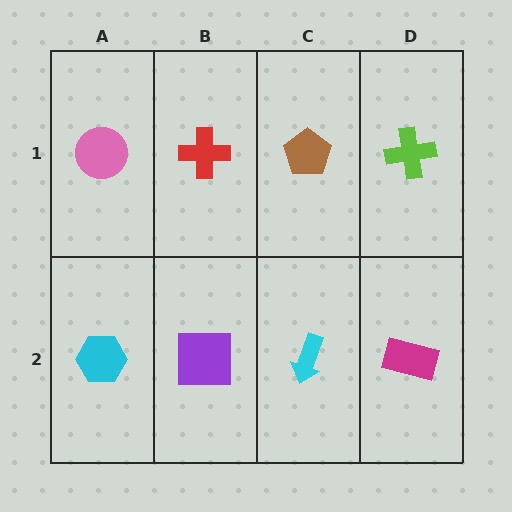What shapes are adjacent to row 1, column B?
A purple square (row 2, column B), a pink circle (row 1, column A), a brown pentagon (row 1, column C).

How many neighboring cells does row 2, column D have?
2.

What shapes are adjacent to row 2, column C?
A brown pentagon (row 1, column C), a purple square (row 2, column B), a magenta rectangle (row 2, column D).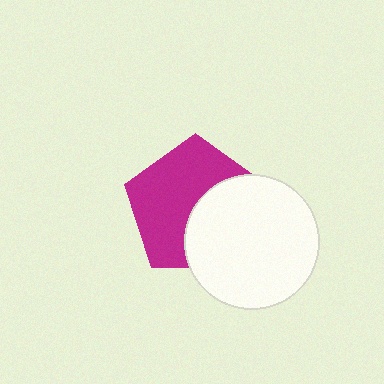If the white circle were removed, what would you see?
You would see the complete magenta pentagon.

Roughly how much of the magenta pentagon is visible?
About half of it is visible (roughly 58%).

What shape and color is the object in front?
The object in front is a white circle.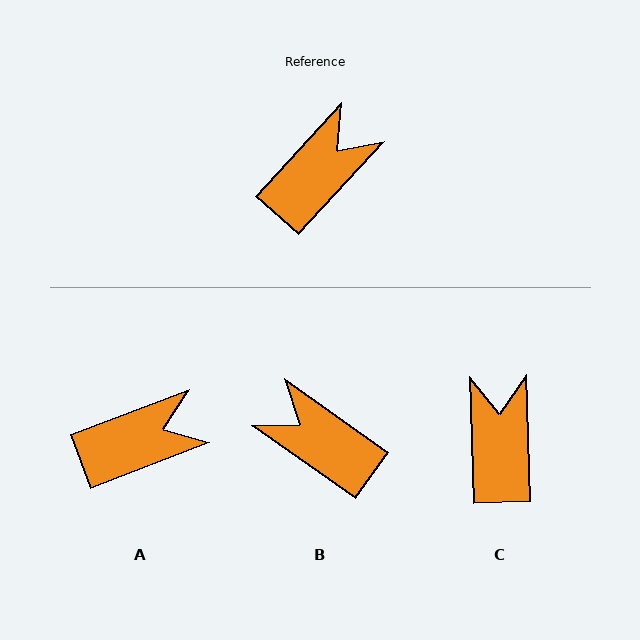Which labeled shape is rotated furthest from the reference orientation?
B, about 97 degrees away.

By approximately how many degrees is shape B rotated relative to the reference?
Approximately 97 degrees counter-clockwise.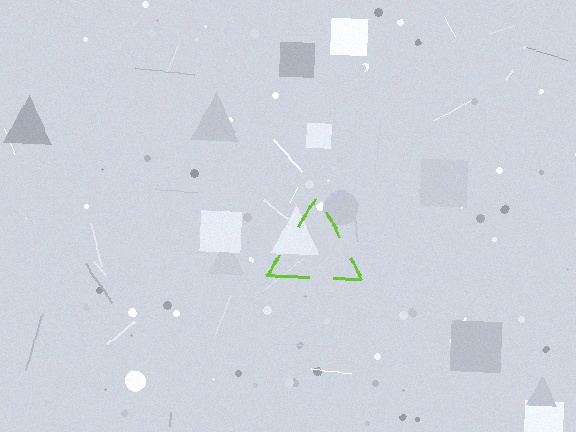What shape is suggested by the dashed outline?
The dashed outline suggests a triangle.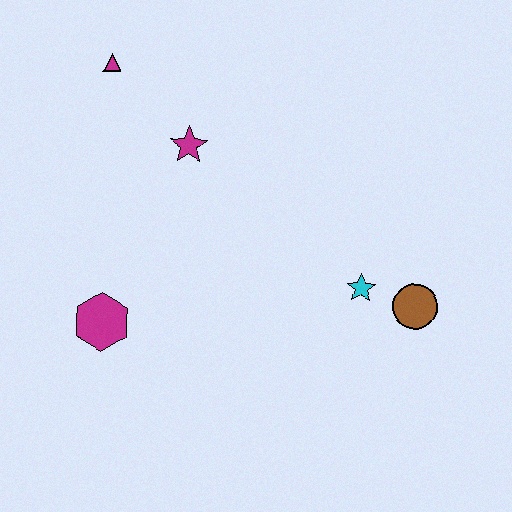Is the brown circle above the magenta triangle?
No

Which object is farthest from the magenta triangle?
The brown circle is farthest from the magenta triangle.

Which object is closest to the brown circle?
The cyan star is closest to the brown circle.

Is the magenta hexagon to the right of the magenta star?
No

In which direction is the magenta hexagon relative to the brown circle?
The magenta hexagon is to the left of the brown circle.